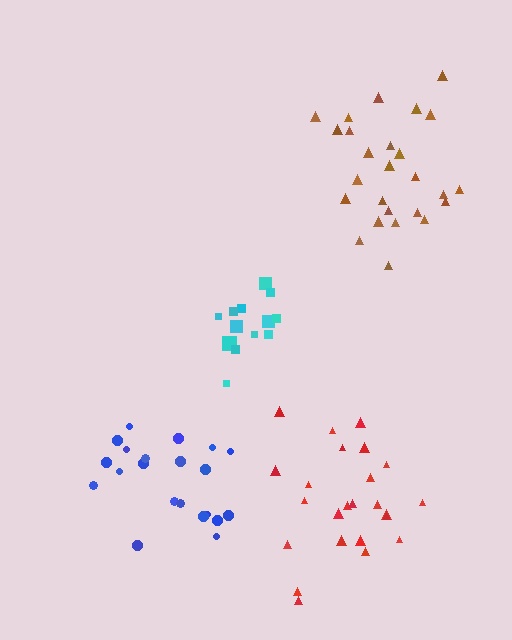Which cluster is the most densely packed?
Cyan.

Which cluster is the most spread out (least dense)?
Red.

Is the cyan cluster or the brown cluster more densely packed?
Cyan.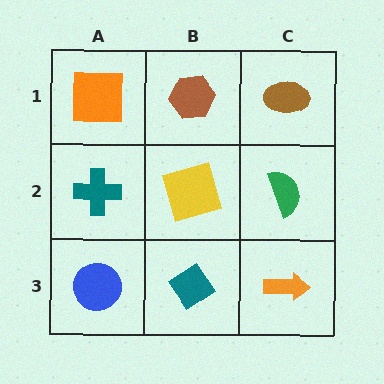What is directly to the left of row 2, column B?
A teal cross.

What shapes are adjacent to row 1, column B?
A yellow square (row 2, column B), an orange square (row 1, column A), a brown ellipse (row 1, column C).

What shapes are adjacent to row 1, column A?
A teal cross (row 2, column A), a brown hexagon (row 1, column B).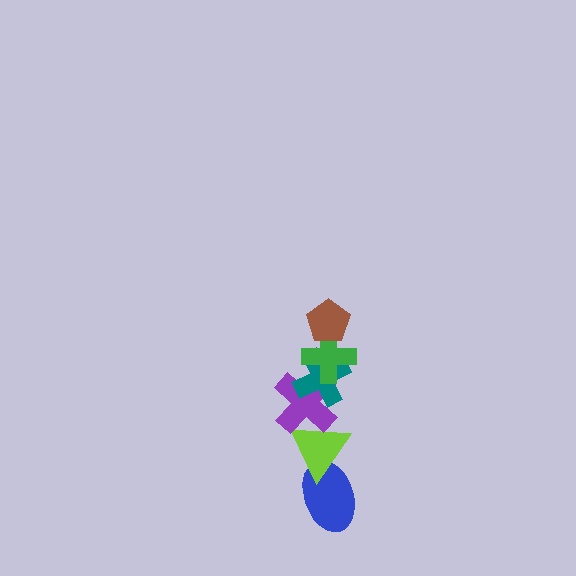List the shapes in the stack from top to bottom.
From top to bottom: the brown pentagon, the green cross, the teal cross, the purple cross, the lime triangle, the blue ellipse.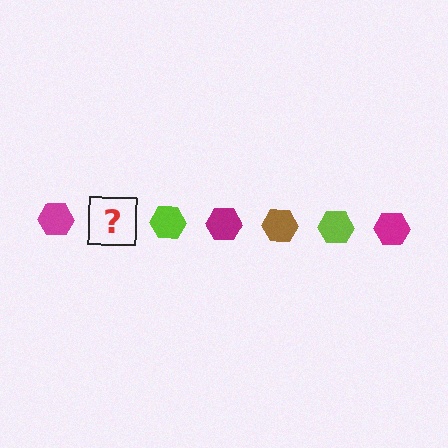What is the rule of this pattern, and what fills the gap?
The rule is that the pattern cycles through magenta, brown, lime hexagons. The gap should be filled with a brown hexagon.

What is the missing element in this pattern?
The missing element is a brown hexagon.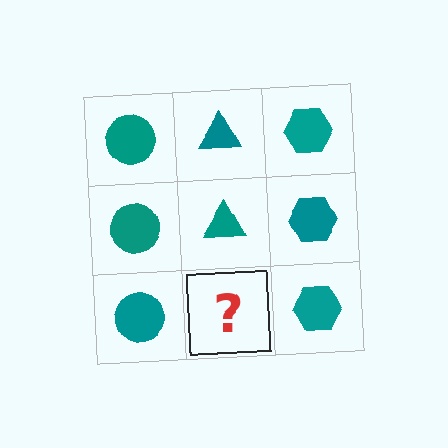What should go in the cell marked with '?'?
The missing cell should contain a teal triangle.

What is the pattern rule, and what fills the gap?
The rule is that each column has a consistent shape. The gap should be filled with a teal triangle.